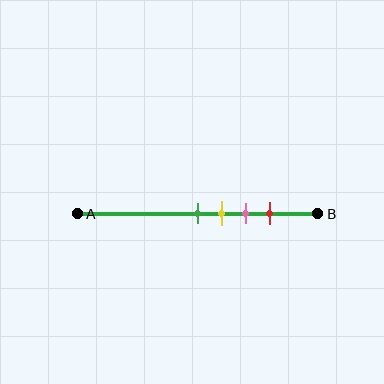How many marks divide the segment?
There are 4 marks dividing the segment.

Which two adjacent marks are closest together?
The green and yellow marks are the closest adjacent pair.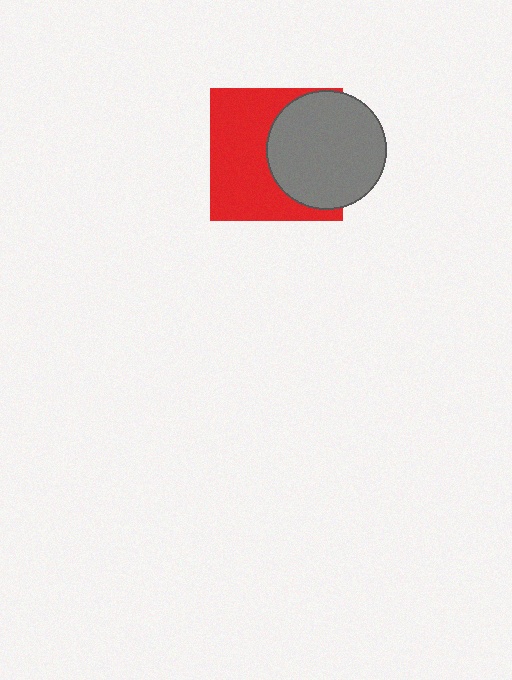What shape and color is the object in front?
The object in front is a gray circle.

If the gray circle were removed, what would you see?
You would see the complete red square.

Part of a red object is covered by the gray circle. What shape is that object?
It is a square.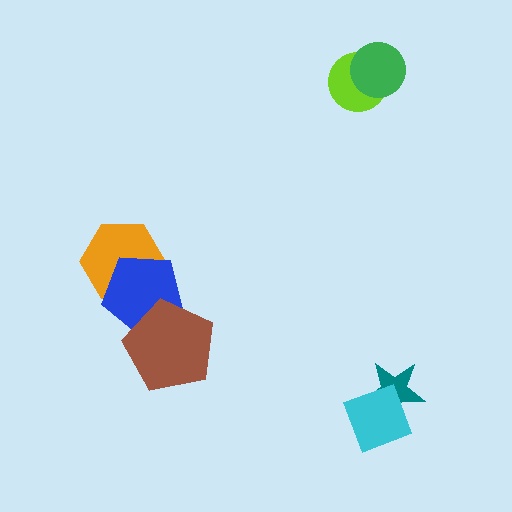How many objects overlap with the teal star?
1 object overlaps with the teal star.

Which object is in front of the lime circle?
The green circle is in front of the lime circle.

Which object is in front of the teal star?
The cyan diamond is in front of the teal star.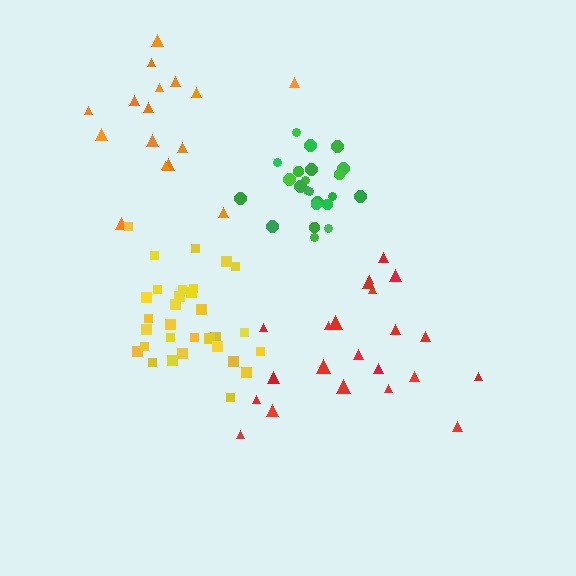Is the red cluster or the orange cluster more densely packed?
Orange.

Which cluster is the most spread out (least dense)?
Red.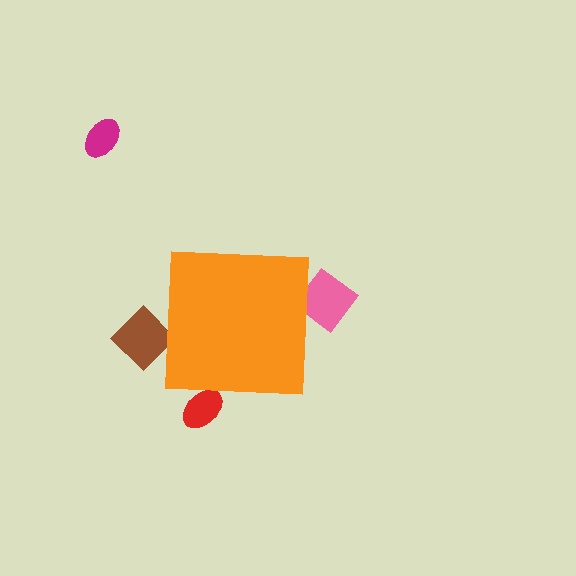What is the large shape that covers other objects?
An orange square.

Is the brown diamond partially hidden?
Yes, the brown diamond is partially hidden behind the orange square.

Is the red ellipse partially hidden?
Yes, the red ellipse is partially hidden behind the orange square.